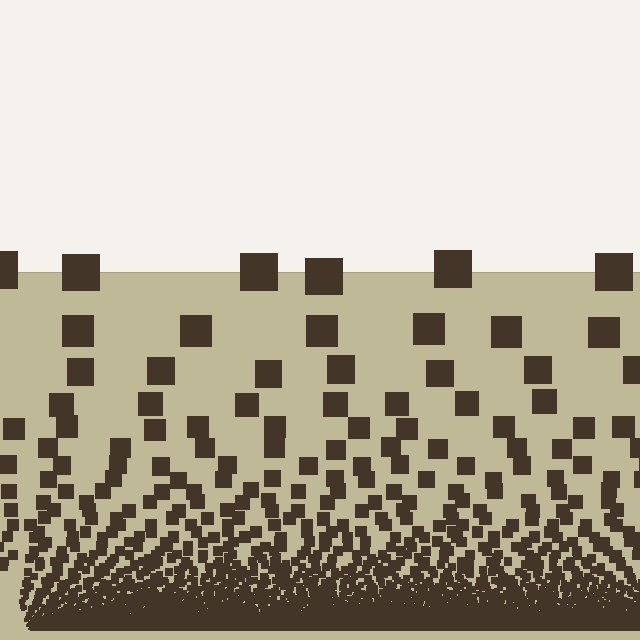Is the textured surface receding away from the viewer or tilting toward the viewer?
The surface appears to tilt toward the viewer. Texture elements get larger and sparser toward the top.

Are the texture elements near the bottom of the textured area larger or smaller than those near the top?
Smaller. The gradient is inverted — elements near the bottom are smaller and denser.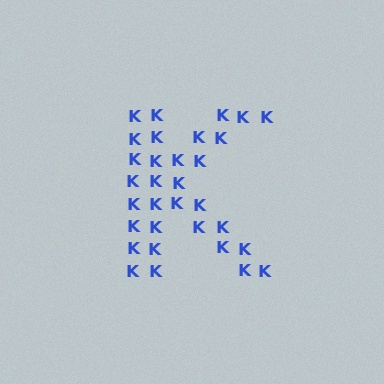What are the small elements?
The small elements are letter K's.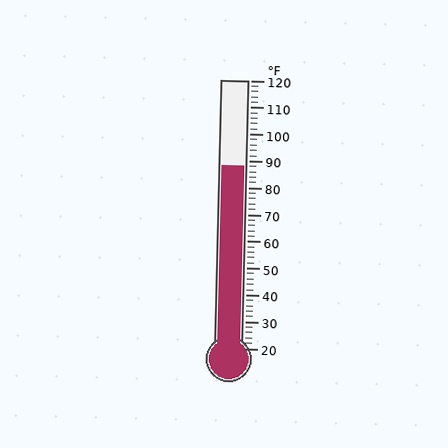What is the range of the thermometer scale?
The thermometer scale ranges from 20°F to 120°F.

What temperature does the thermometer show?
The thermometer shows approximately 88°F.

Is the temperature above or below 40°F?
The temperature is above 40°F.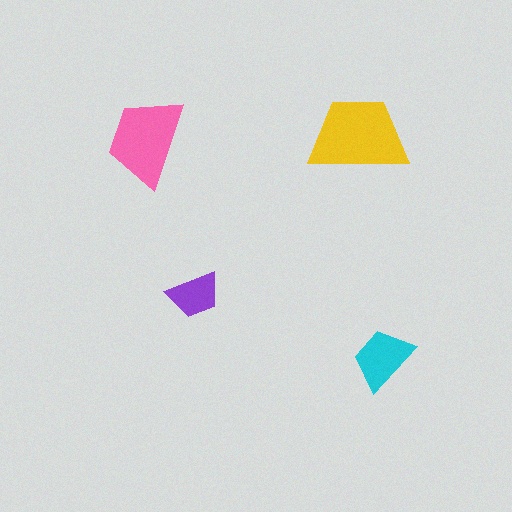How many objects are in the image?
There are 4 objects in the image.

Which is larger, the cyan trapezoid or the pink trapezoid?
The pink one.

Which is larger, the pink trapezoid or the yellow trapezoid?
The yellow one.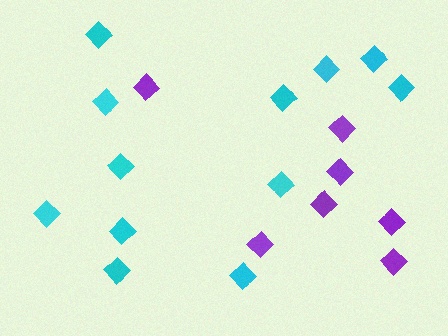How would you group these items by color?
There are 2 groups: one group of cyan diamonds (12) and one group of purple diamonds (7).